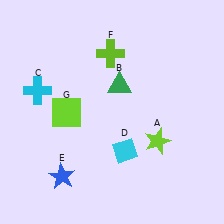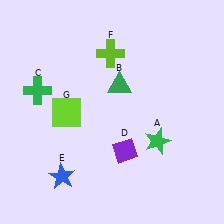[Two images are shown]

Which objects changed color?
A changed from lime to green. C changed from cyan to green. D changed from cyan to purple.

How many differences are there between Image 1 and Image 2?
There are 3 differences between the two images.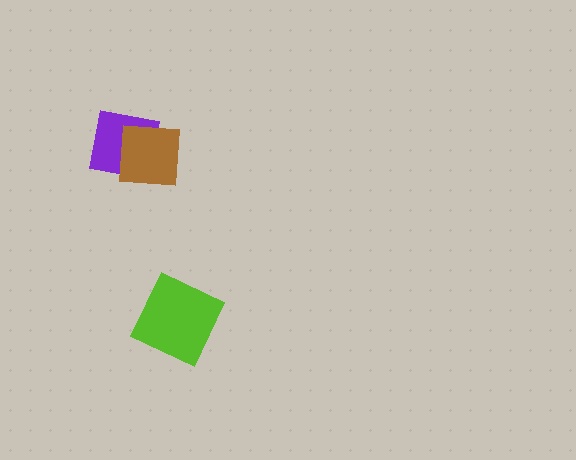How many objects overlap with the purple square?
1 object overlaps with the purple square.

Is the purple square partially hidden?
Yes, it is partially covered by another shape.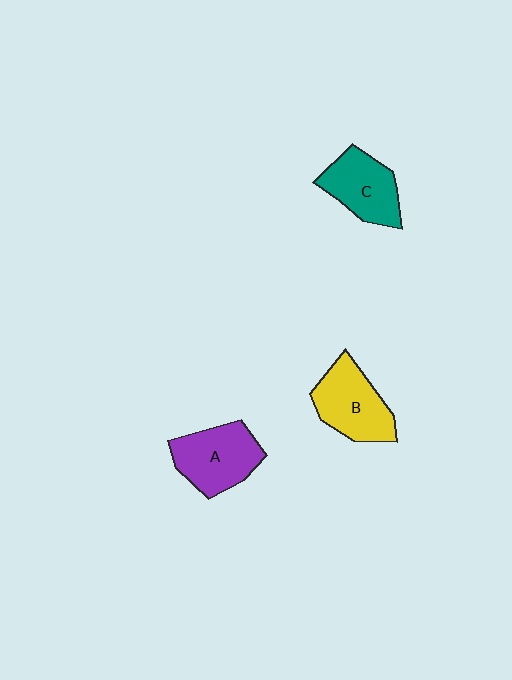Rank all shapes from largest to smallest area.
From largest to smallest: B (yellow), A (purple), C (teal).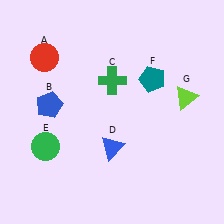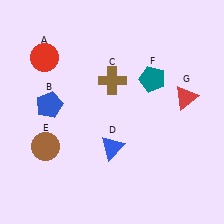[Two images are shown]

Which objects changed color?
C changed from green to brown. E changed from green to brown. G changed from lime to red.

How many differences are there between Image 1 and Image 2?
There are 3 differences between the two images.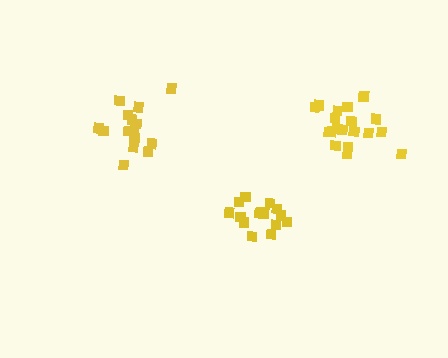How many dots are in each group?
Group 1: 19 dots, Group 2: 15 dots, Group 3: 15 dots (49 total).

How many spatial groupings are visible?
There are 3 spatial groupings.